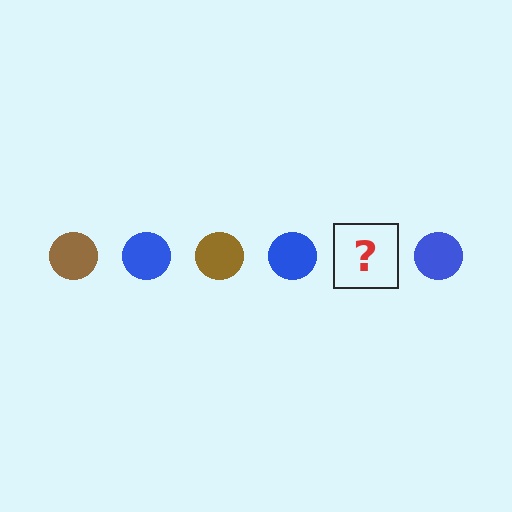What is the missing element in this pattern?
The missing element is a brown circle.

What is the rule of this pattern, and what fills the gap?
The rule is that the pattern cycles through brown, blue circles. The gap should be filled with a brown circle.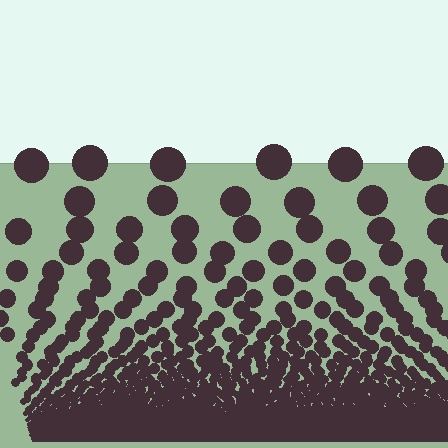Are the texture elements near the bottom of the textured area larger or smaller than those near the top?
Smaller. The gradient is inverted — elements near the bottom are smaller and denser.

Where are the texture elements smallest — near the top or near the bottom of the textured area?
Near the bottom.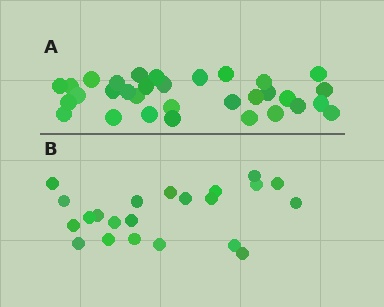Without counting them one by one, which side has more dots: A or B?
Region A (the top region) has more dots.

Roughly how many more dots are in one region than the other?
Region A has roughly 10 or so more dots than region B.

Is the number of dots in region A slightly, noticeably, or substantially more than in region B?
Region A has substantially more. The ratio is roughly 1.5 to 1.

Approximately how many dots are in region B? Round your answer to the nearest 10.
About 20 dots. (The exact count is 22, which rounds to 20.)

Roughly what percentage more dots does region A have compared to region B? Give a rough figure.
About 45% more.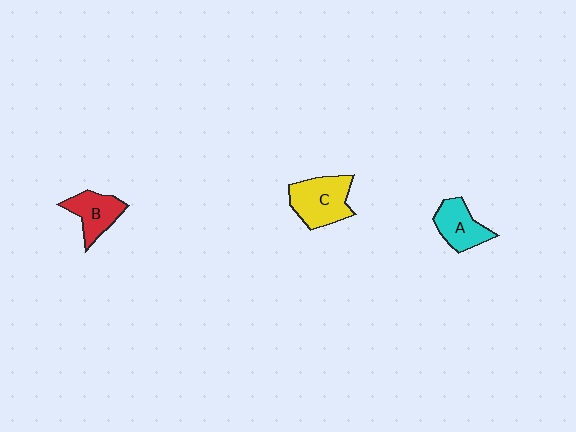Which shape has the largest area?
Shape C (yellow).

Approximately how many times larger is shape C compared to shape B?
Approximately 1.4 times.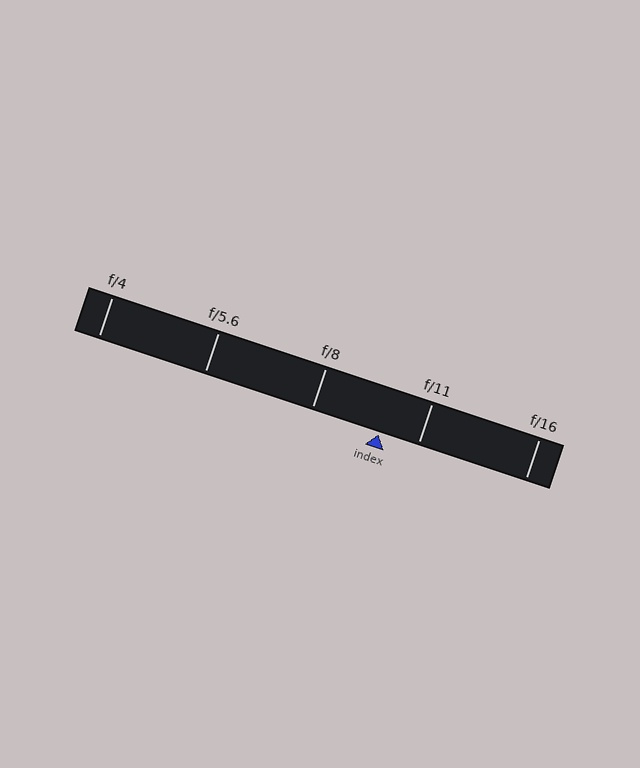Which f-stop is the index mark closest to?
The index mark is closest to f/11.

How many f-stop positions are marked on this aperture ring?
There are 5 f-stop positions marked.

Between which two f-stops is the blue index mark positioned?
The index mark is between f/8 and f/11.